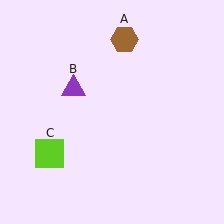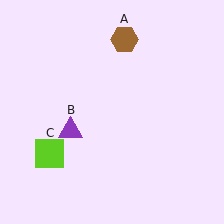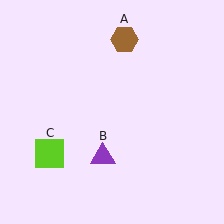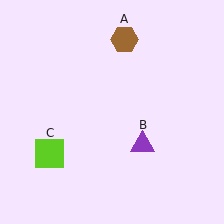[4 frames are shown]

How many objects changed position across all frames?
1 object changed position: purple triangle (object B).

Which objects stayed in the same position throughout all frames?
Brown hexagon (object A) and lime square (object C) remained stationary.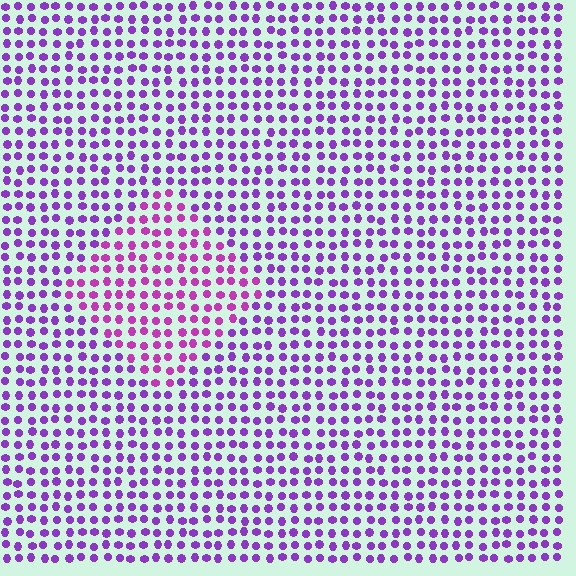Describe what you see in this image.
The image is filled with small purple elements in a uniform arrangement. A diamond-shaped region is visible where the elements are tinted to a slightly different hue, forming a subtle color boundary.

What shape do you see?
I see a diamond.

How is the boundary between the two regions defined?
The boundary is defined purely by a slight shift in hue (about 30 degrees). Spacing, size, and orientation are identical on both sides.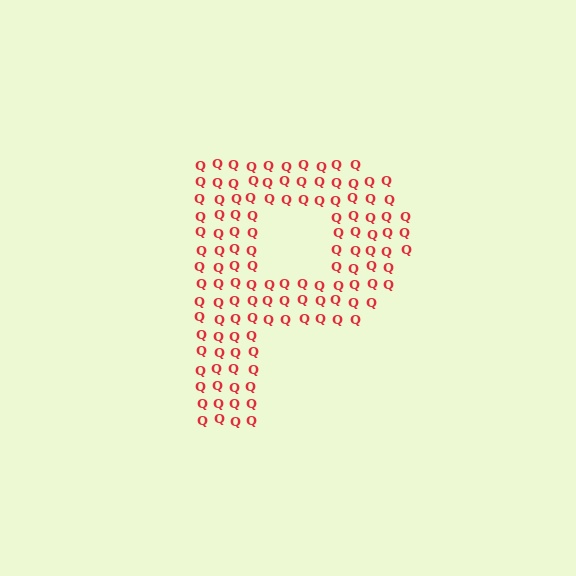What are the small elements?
The small elements are letter Q's.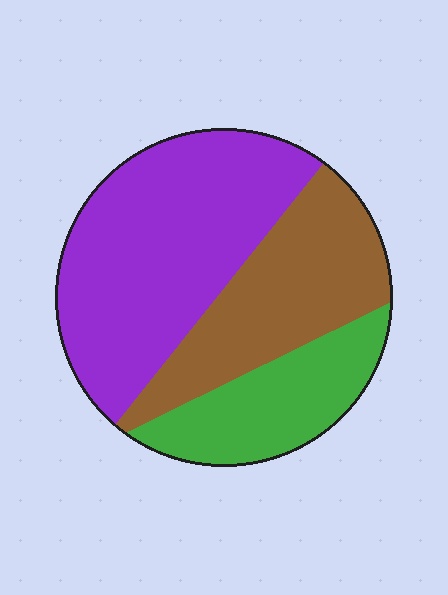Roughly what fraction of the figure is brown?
Brown covers roughly 30% of the figure.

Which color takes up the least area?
Green, at roughly 20%.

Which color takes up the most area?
Purple, at roughly 50%.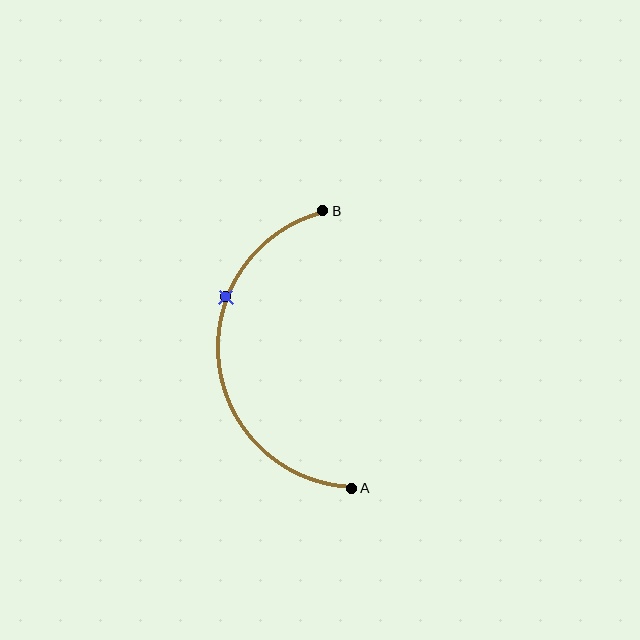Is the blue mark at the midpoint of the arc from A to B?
No. The blue mark lies on the arc but is closer to endpoint B. The arc midpoint would be at the point on the curve equidistant along the arc from both A and B.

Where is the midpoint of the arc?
The arc midpoint is the point on the curve farthest from the straight line joining A and B. It sits to the left of that line.